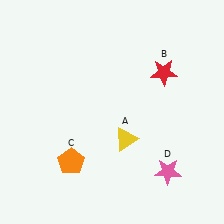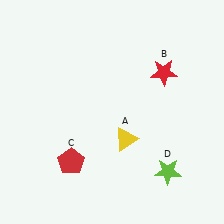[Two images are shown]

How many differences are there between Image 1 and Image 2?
There are 2 differences between the two images.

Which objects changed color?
C changed from orange to red. D changed from pink to lime.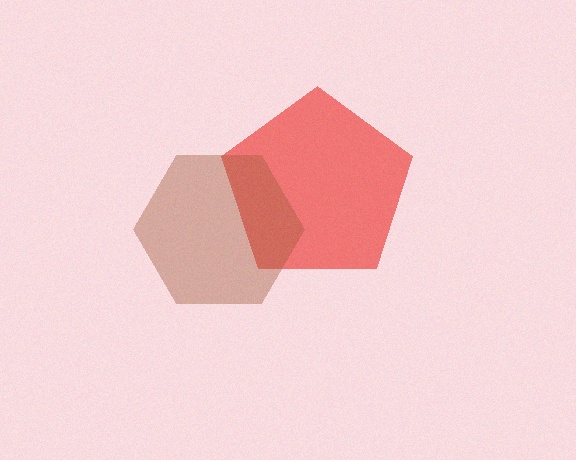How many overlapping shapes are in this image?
There are 2 overlapping shapes in the image.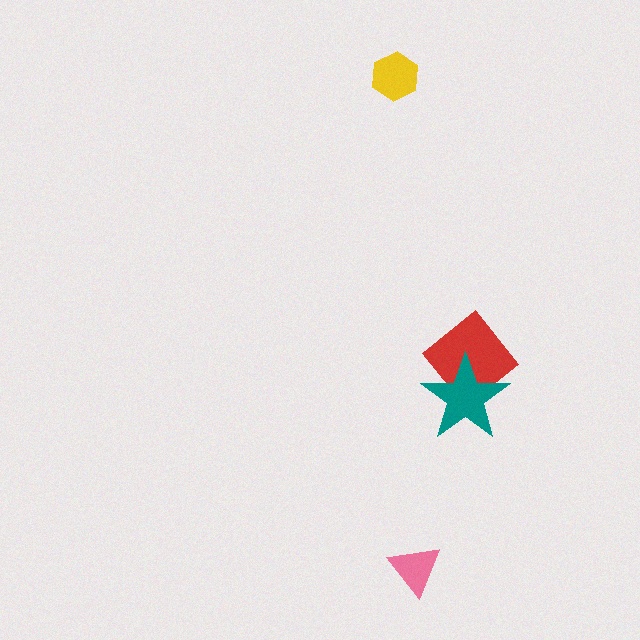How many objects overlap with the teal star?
1 object overlaps with the teal star.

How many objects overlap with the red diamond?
1 object overlaps with the red diamond.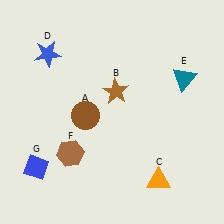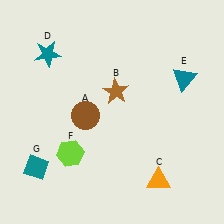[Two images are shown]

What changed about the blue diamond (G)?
In Image 1, G is blue. In Image 2, it changed to teal.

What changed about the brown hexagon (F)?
In Image 1, F is brown. In Image 2, it changed to lime.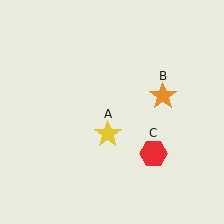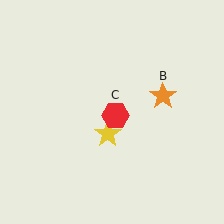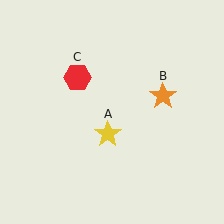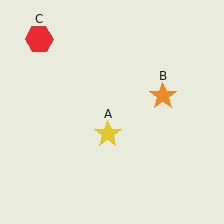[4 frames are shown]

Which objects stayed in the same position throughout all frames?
Yellow star (object A) and orange star (object B) remained stationary.